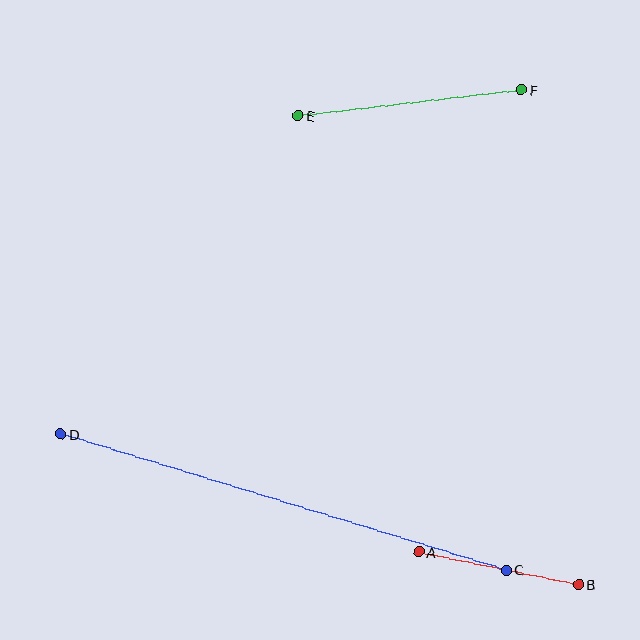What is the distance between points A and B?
The distance is approximately 163 pixels.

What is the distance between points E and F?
The distance is approximately 225 pixels.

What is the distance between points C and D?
The distance is approximately 466 pixels.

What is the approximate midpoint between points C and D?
The midpoint is at approximately (283, 502) pixels.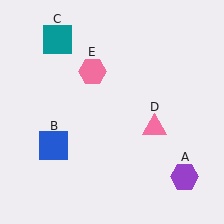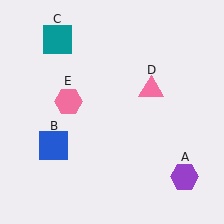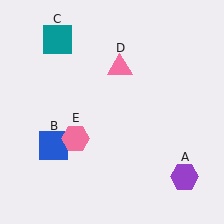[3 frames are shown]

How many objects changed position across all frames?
2 objects changed position: pink triangle (object D), pink hexagon (object E).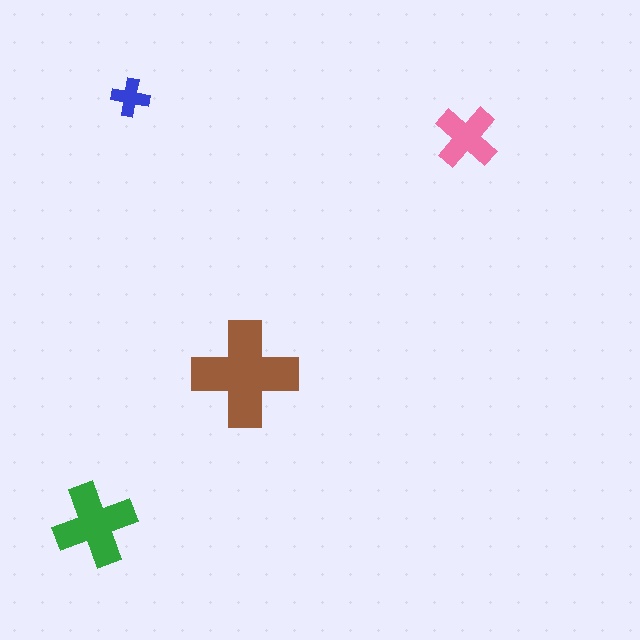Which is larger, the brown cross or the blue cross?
The brown one.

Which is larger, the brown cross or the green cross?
The brown one.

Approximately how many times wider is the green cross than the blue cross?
About 2 times wider.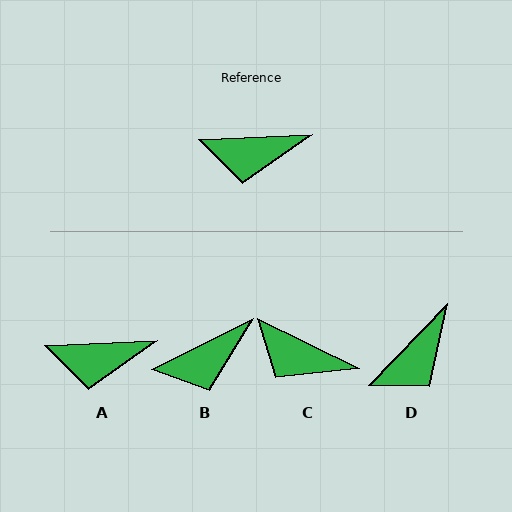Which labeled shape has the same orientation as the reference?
A.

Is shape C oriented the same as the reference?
No, it is off by about 29 degrees.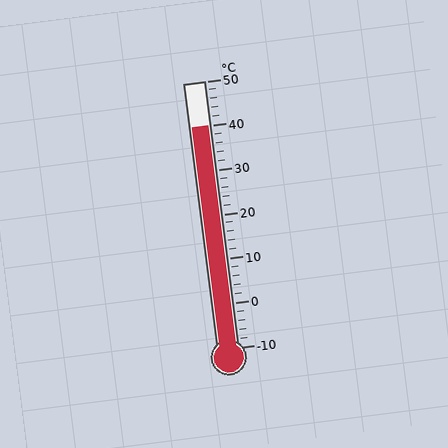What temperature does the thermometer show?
The thermometer shows approximately 40°C.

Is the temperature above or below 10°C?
The temperature is above 10°C.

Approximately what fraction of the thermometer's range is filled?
The thermometer is filled to approximately 85% of its range.